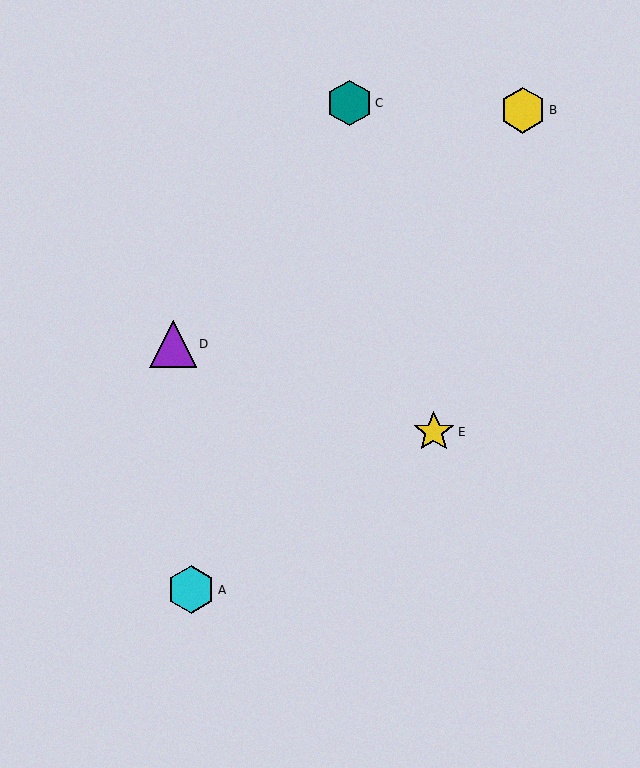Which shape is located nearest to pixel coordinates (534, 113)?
The yellow hexagon (labeled B) at (523, 110) is nearest to that location.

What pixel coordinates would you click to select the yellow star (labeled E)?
Click at (434, 432) to select the yellow star E.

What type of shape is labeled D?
Shape D is a purple triangle.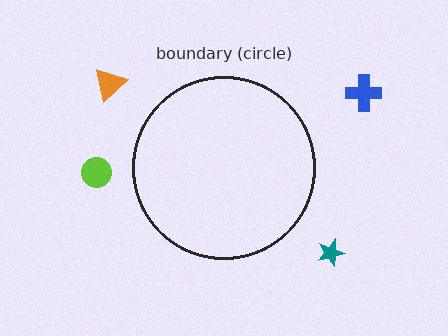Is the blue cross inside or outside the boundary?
Outside.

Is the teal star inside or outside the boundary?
Outside.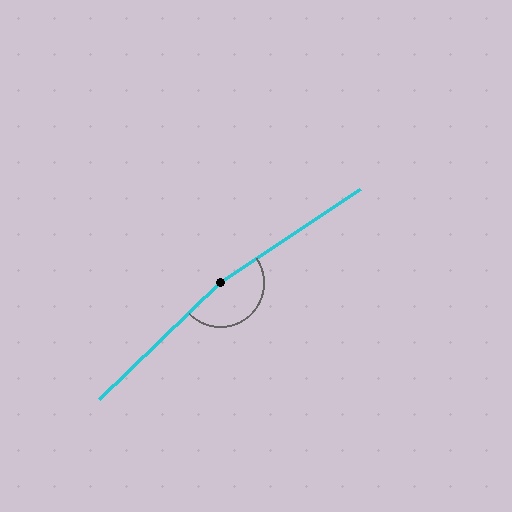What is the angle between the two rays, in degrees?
Approximately 170 degrees.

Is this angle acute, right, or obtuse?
It is obtuse.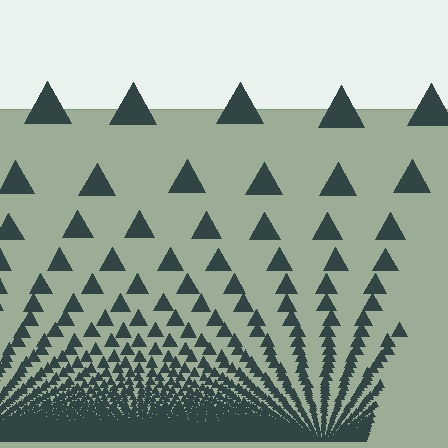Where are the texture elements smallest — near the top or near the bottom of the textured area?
Near the bottom.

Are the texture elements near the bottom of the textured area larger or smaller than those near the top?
Smaller. The gradient is inverted — elements near the bottom are smaller and denser.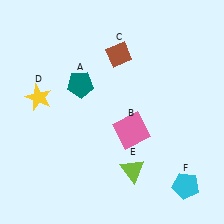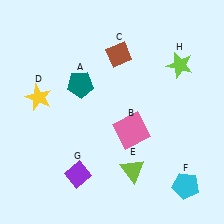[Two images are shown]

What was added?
A purple diamond (G), a lime star (H) were added in Image 2.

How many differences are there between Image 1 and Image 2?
There are 2 differences between the two images.